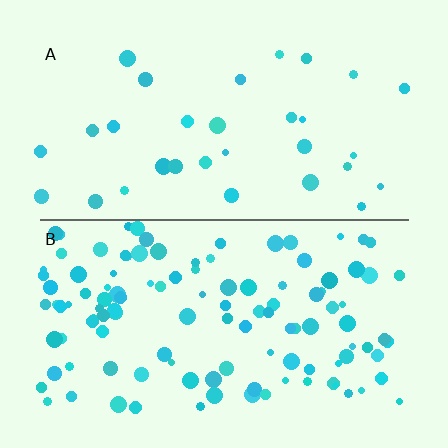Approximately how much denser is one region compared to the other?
Approximately 3.7× — region B over region A.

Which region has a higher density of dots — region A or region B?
B (the bottom).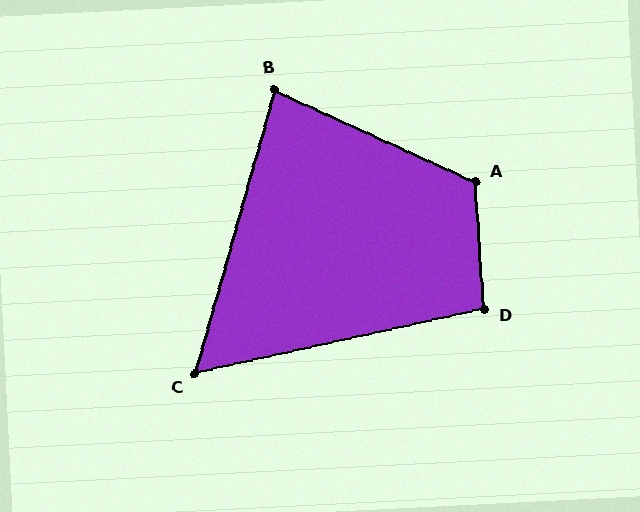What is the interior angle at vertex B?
Approximately 81 degrees (acute).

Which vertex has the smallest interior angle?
C, at approximately 62 degrees.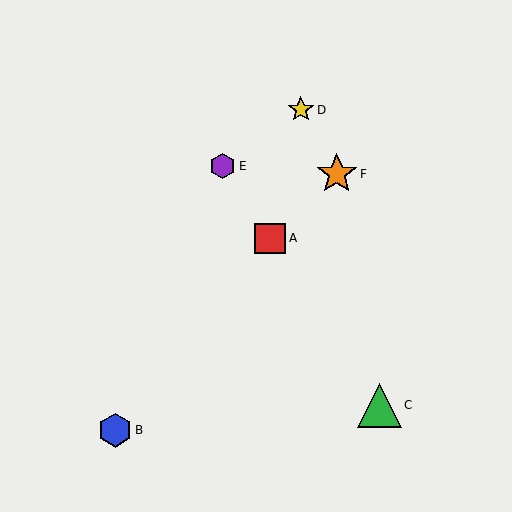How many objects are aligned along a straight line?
3 objects (A, C, E) are aligned along a straight line.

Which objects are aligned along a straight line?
Objects A, C, E are aligned along a straight line.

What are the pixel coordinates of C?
Object C is at (380, 405).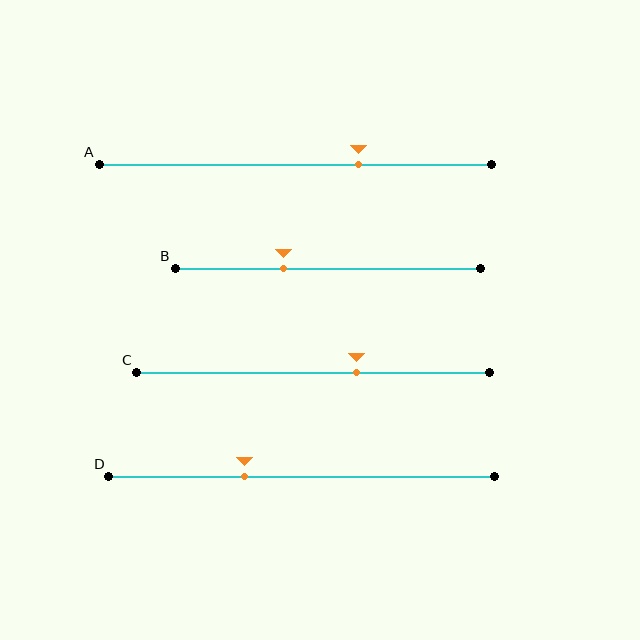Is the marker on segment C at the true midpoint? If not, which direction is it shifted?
No, the marker on segment C is shifted to the right by about 12% of the segment length.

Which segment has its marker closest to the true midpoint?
Segment C has its marker closest to the true midpoint.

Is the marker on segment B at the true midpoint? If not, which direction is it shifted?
No, the marker on segment B is shifted to the left by about 15% of the segment length.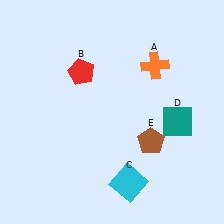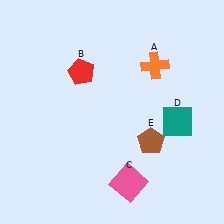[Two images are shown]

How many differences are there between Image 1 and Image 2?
There is 1 difference between the two images.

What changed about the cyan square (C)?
In Image 1, C is cyan. In Image 2, it changed to pink.